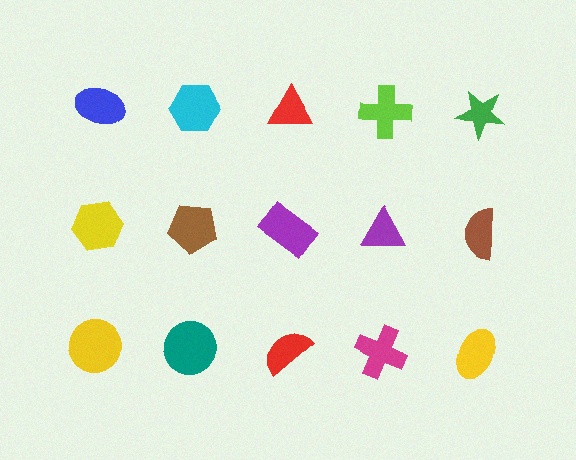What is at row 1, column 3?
A red triangle.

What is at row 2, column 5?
A brown semicircle.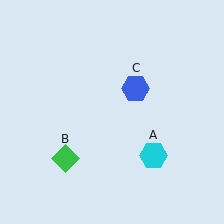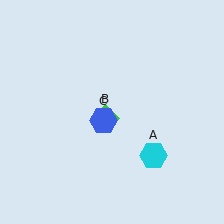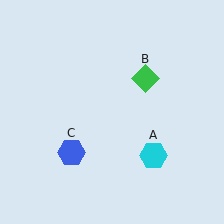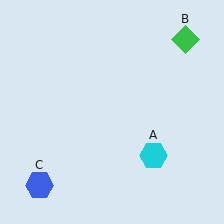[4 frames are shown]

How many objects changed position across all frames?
2 objects changed position: green diamond (object B), blue hexagon (object C).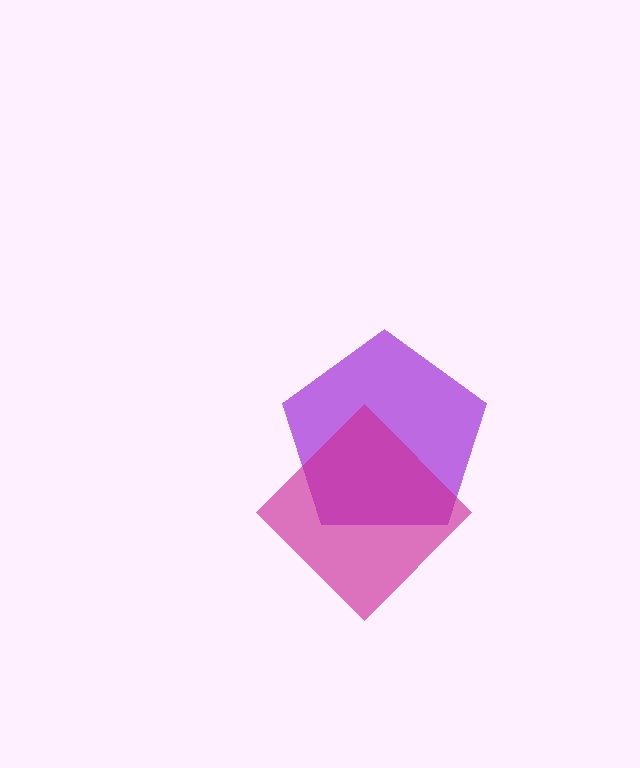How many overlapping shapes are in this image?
There are 2 overlapping shapes in the image.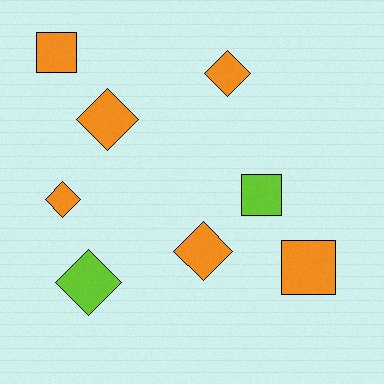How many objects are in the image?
There are 8 objects.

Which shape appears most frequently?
Diamond, with 5 objects.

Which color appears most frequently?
Orange, with 6 objects.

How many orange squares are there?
There are 2 orange squares.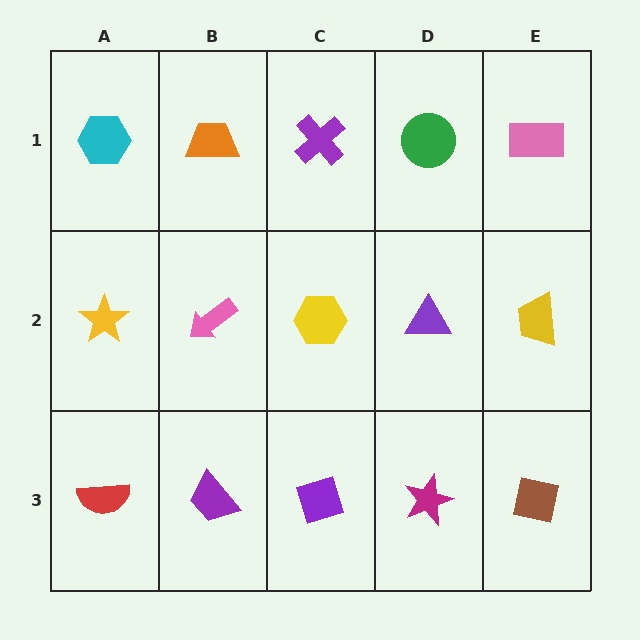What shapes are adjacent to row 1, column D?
A purple triangle (row 2, column D), a purple cross (row 1, column C), a pink rectangle (row 1, column E).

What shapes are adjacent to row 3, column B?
A pink arrow (row 2, column B), a red semicircle (row 3, column A), a purple diamond (row 3, column C).